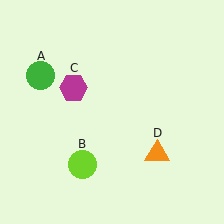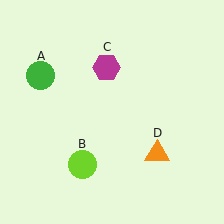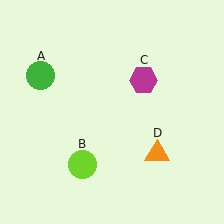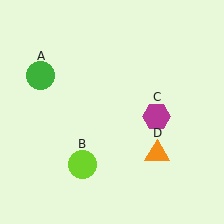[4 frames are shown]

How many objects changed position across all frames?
1 object changed position: magenta hexagon (object C).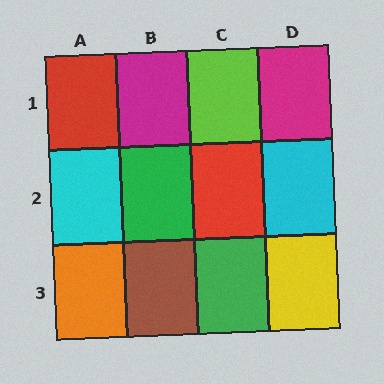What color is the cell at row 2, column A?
Cyan.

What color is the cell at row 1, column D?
Magenta.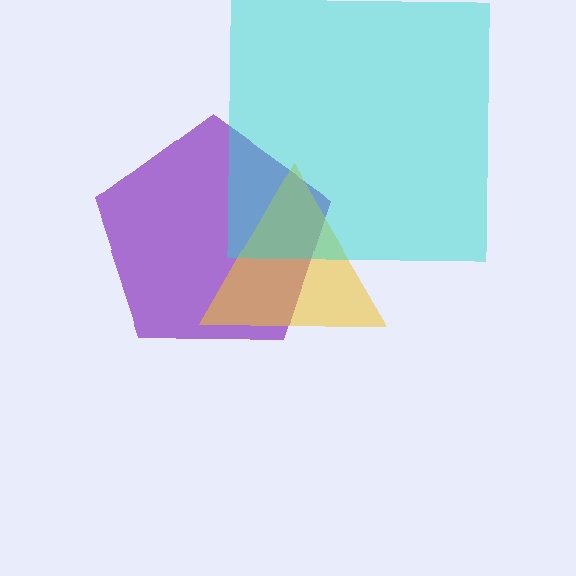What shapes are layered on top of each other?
The layered shapes are: a purple pentagon, a yellow triangle, a cyan square.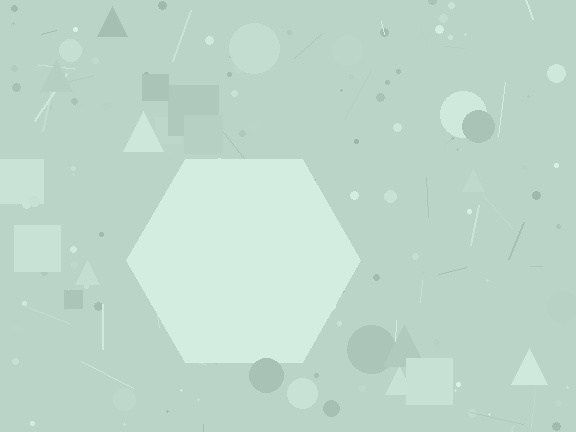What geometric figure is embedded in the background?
A hexagon is embedded in the background.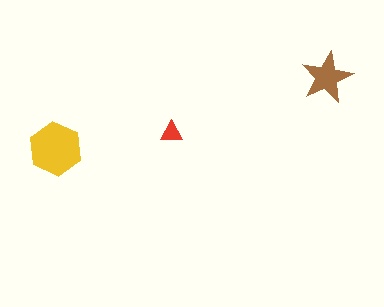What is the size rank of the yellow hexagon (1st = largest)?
1st.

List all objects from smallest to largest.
The red triangle, the brown star, the yellow hexagon.